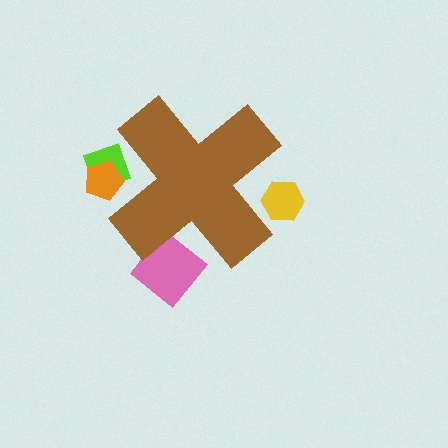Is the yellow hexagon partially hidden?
Yes, the yellow hexagon is partially hidden behind the brown cross.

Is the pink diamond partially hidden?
Yes, the pink diamond is partially hidden behind the brown cross.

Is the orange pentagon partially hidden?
Yes, the orange pentagon is partially hidden behind the brown cross.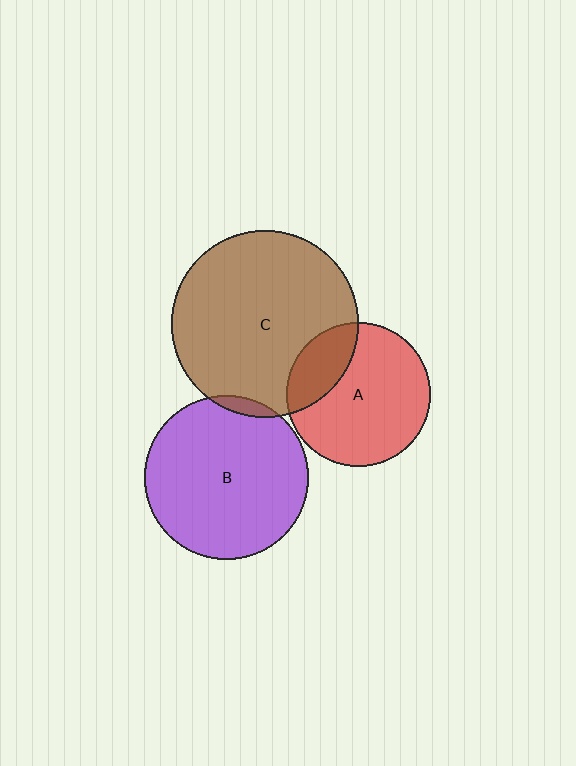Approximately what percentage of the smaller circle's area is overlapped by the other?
Approximately 5%.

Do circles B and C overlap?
Yes.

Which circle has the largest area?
Circle C (brown).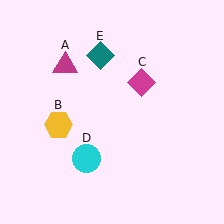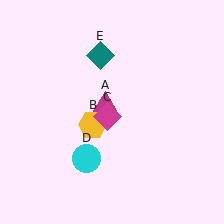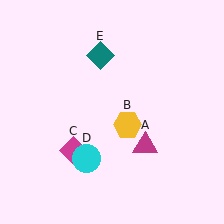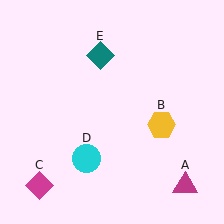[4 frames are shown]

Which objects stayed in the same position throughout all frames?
Cyan circle (object D) and teal diamond (object E) remained stationary.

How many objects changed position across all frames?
3 objects changed position: magenta triangle (object A), yellow hexagon (object B), magenta diamond (object C).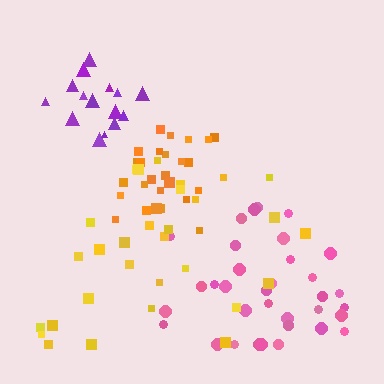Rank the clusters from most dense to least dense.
purple, orange, pink, yellow.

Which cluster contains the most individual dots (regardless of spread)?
Pink (34).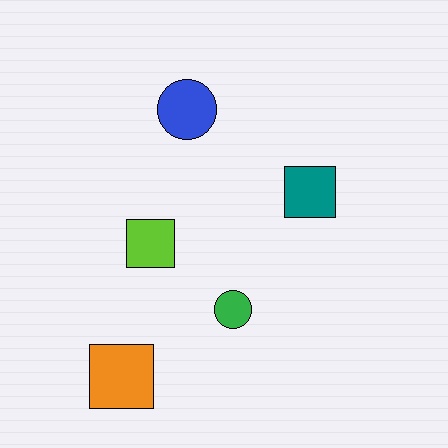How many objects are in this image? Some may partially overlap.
There are 5 objects.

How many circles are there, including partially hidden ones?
There are 2 circles.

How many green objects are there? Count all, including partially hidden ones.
There is 1 green object.